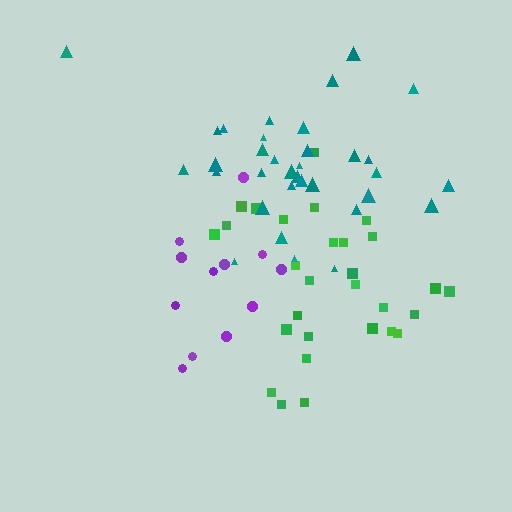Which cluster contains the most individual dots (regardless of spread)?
Teal (34).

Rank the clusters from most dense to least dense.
teal, green, purple.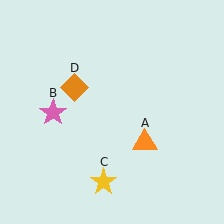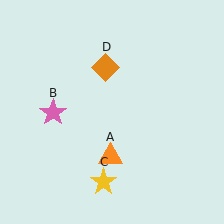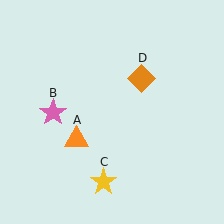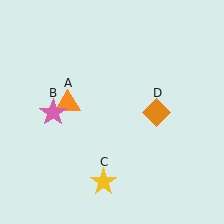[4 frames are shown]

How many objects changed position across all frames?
2 objects changed position: orange triangle (object A), orange diamond (object D).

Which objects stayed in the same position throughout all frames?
Pink star (object B) and yellow star (object C) remained stationary.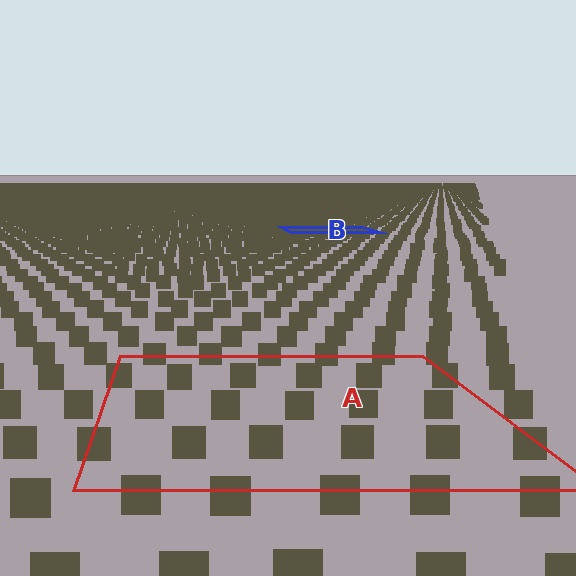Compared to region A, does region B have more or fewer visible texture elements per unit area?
Region B has more texture elements per unit area — they are packed more densely because it is farther away.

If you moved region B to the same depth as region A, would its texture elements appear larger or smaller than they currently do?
They would appear larger. At a closer depth, the same texture elements are projected at a bigger on-screen size.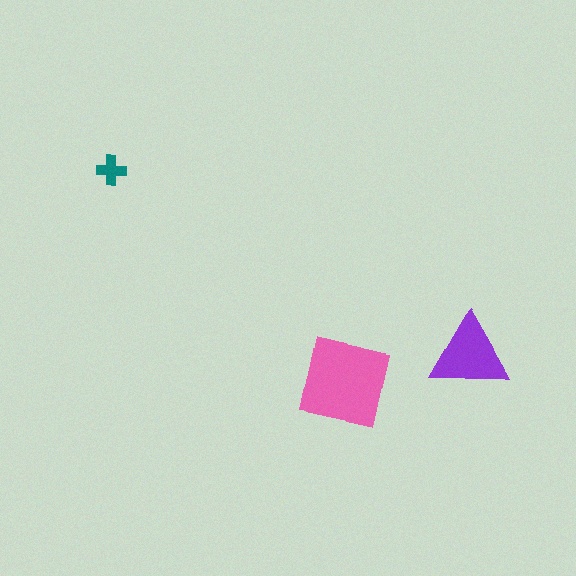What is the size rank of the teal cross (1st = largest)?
3rd.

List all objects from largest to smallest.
The pink square, the purple triangle, the teal cross.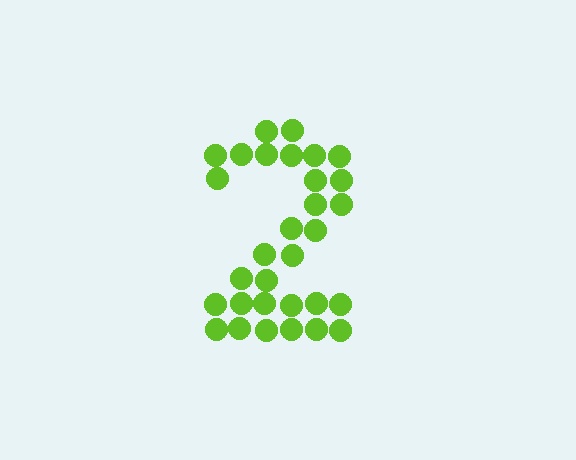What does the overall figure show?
The overall figure shows the digit 2.